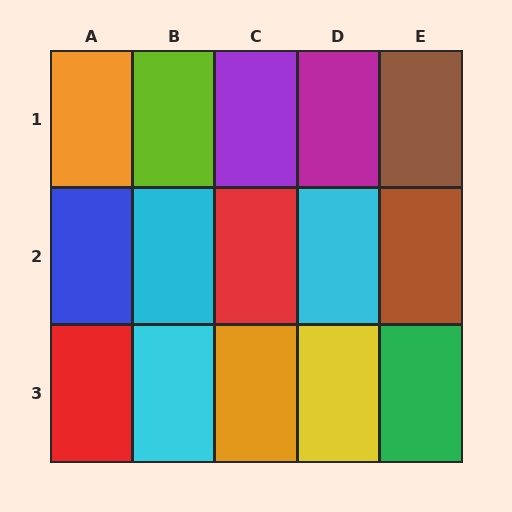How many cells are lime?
1 cell is lime.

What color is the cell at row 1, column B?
Lime.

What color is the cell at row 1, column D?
Magenta.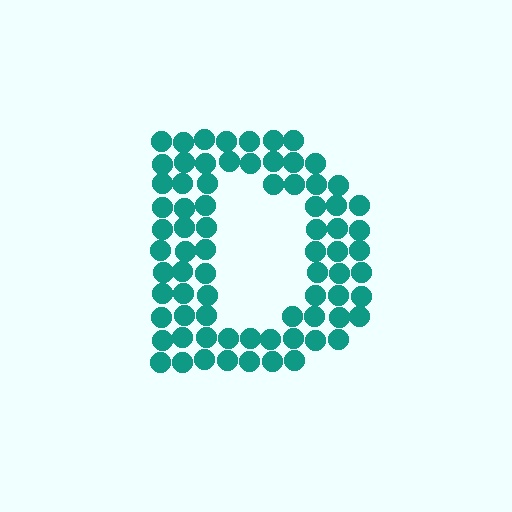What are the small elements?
The small elements are circles.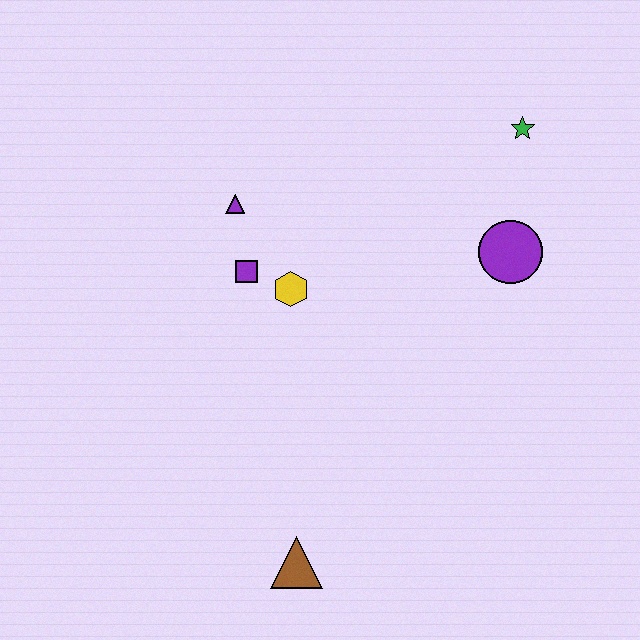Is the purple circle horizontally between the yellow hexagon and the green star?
Yes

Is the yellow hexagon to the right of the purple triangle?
Yes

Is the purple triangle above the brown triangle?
Yes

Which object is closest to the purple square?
The yellow hexagon is closest to the purple square.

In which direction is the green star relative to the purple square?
The green star is to the right of the purple square.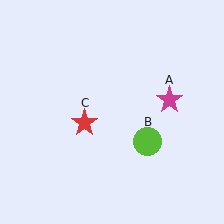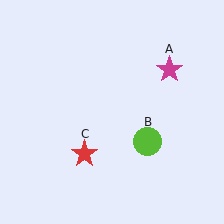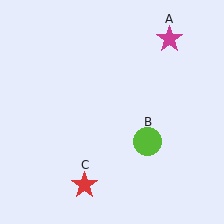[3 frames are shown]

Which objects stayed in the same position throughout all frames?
Lime circle (object B) remained stationary.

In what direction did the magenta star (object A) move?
The magenta star (object A) moved up.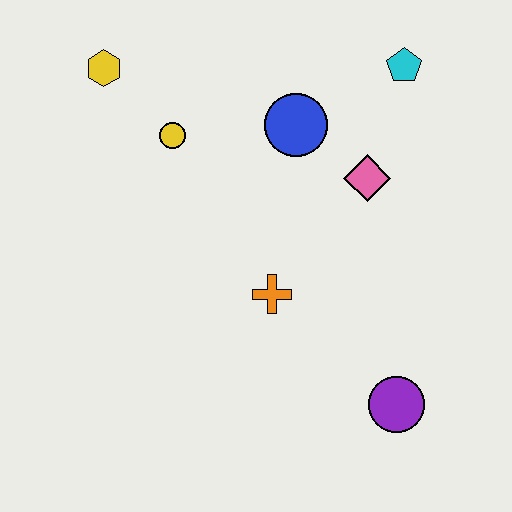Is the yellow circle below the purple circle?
No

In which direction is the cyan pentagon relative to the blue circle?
The cyan pentagon is to the right of the blue circle.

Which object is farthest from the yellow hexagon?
The purple circle is farthest from the yellow hexagon.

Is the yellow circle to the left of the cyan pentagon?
Yes